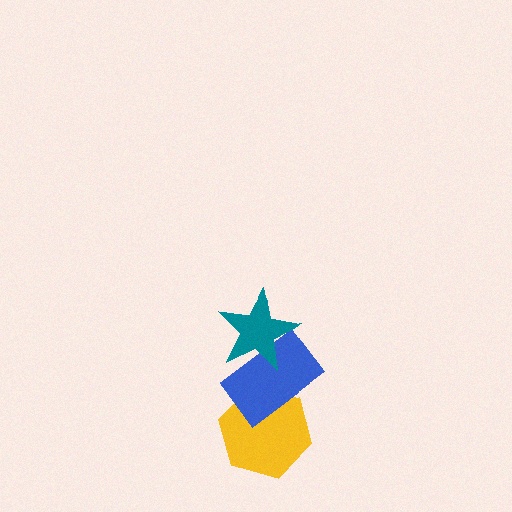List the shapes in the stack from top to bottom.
From top to bottom: the teal star, the blue rectangle, the yellow hexagon.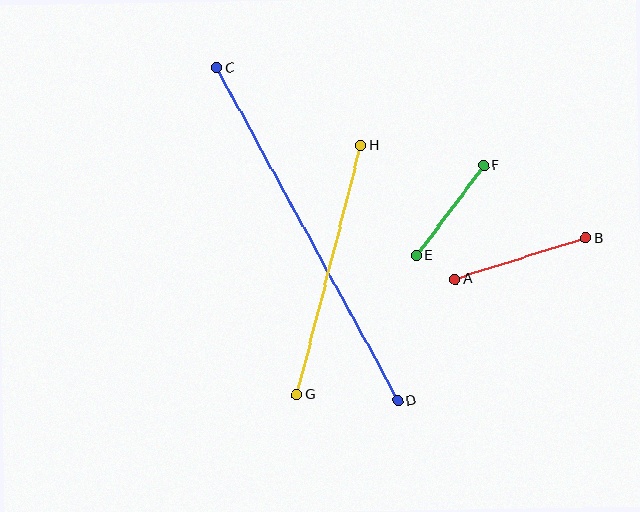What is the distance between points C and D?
The distance is approximately 379 pixels.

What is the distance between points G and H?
The distance is approximately 257 pixels.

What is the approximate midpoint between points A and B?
The midpoint is at approximately (520, 259) pixels.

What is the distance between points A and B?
The distance is approximately 137 pixels.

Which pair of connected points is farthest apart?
Points C and D are farthest apart.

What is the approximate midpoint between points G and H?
The midpoint is at approximately (329, 270) pixels.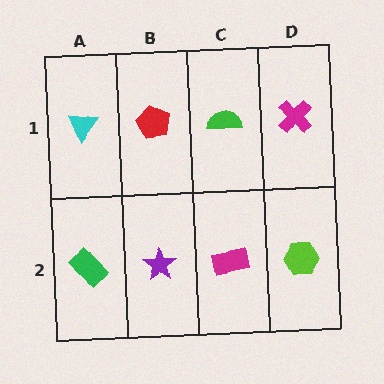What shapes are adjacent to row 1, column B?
A purple star (row 2, column B), a cyan triangle (row 1, column A), a green semicircle (row 1, column C).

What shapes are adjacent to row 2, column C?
A green semicircle (row 1, column C), a purple star (row 2, column B), a lime hexagon (row 2, column D).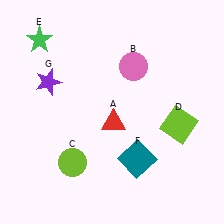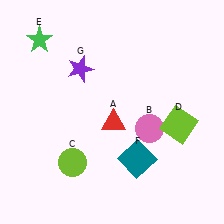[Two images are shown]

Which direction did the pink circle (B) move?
The pink circle (B) moved down.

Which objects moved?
The objects that moved are: the pink circle (B), the purple star (G).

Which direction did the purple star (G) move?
The purple star (G) moved right.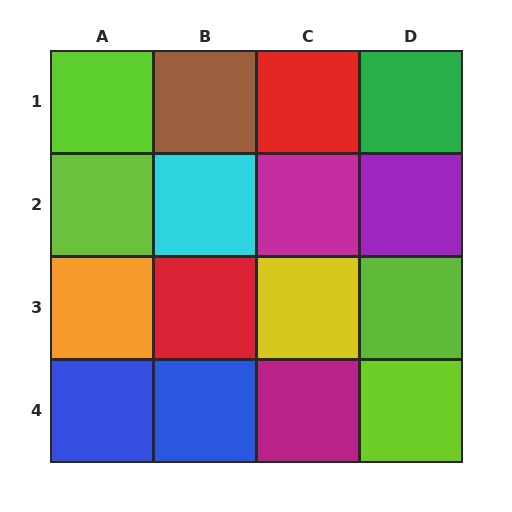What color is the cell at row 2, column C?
Magenta.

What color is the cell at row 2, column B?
Cyan.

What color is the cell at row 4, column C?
Magenta.